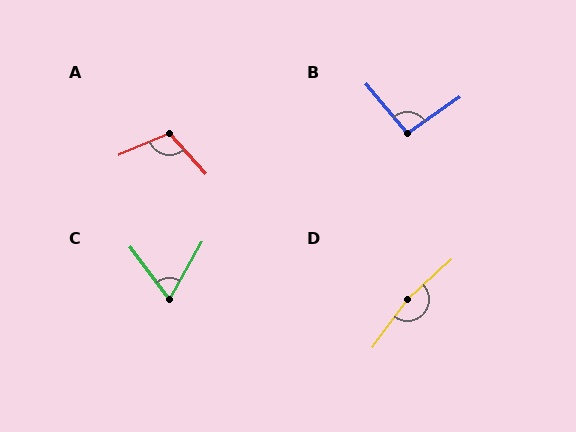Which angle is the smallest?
C, at approximately 66 degrees.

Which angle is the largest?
D, at approximately 169 degrees.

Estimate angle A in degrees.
Approximately 109 degrees.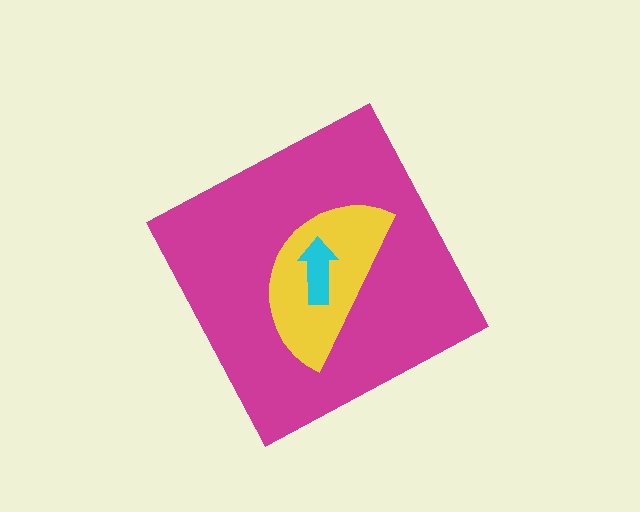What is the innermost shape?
The cyan arrow.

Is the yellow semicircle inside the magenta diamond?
Yes.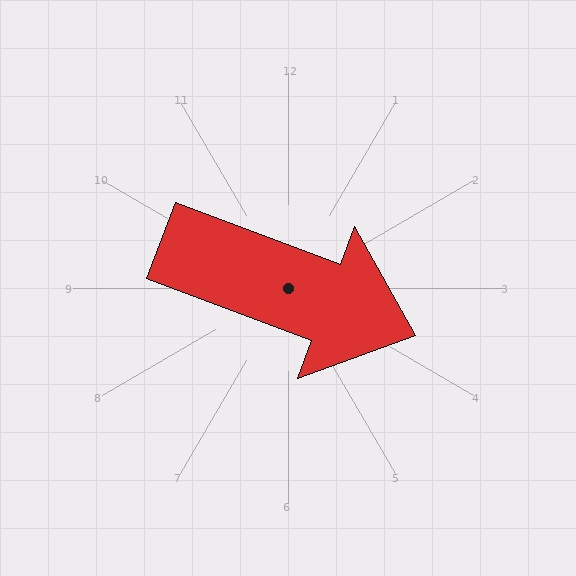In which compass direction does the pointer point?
East.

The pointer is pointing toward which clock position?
Roughly 4 o'clock.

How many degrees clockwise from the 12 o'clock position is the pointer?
Approximately 111 degrees.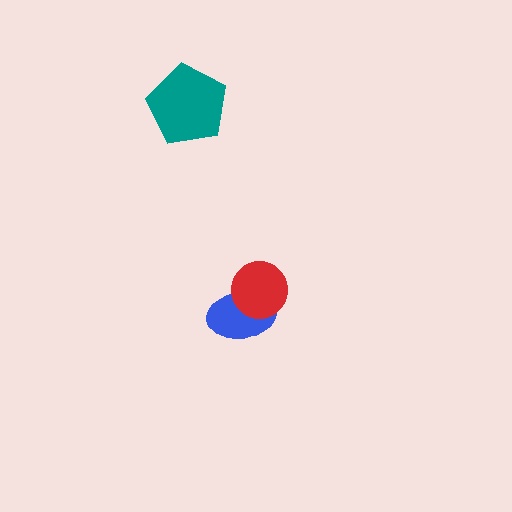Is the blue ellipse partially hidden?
Yes, it is partially covered by another shape.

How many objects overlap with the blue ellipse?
1 object overlaps with the blue ellipse.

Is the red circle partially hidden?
No, no other shape covers it.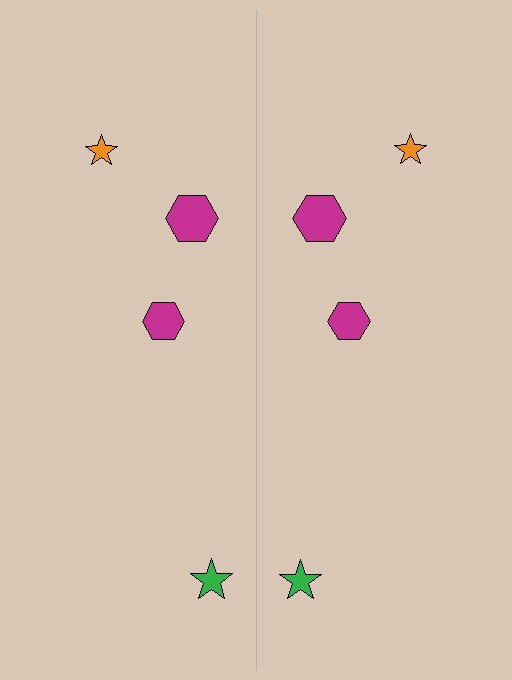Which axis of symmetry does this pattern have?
The pattern has a vertical axis of symmetry running through the center of the image.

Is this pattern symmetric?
Yes, this pattern has bilateral (reflection) symmetry.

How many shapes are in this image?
There are 8 shapes in this image.